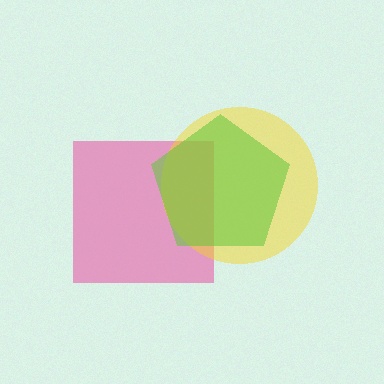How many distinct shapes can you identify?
There are 3 distinct shapes: a pink square, a yellow circle, a lime pentagon.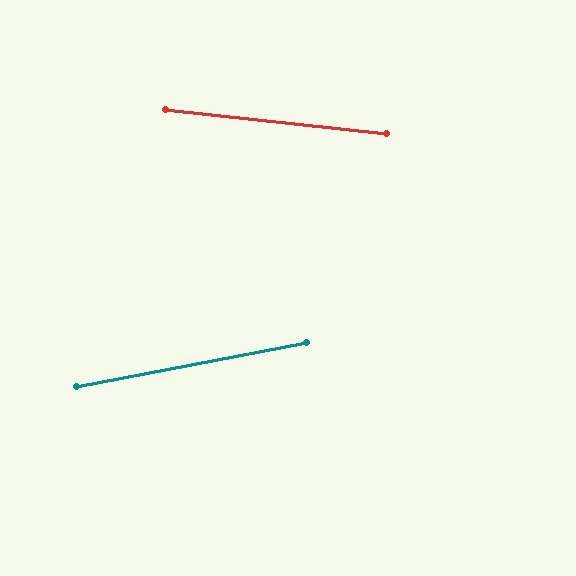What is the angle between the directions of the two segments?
Approximately 17 degrees.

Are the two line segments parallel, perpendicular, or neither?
Neither parallel nor perpendicular — they differ by about 17°.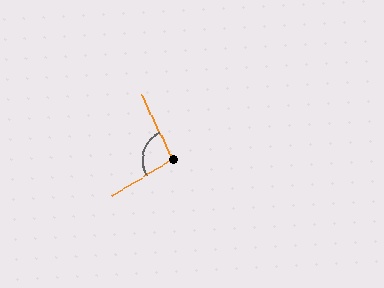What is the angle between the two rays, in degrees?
Approximately 95 degrees.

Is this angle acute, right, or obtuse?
It is approximately a right angle.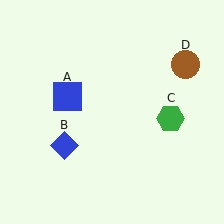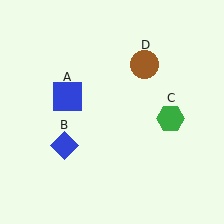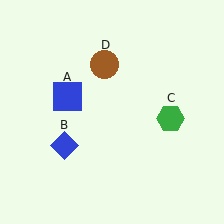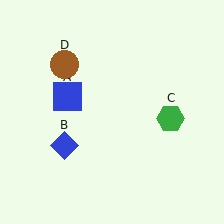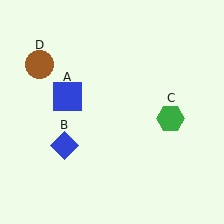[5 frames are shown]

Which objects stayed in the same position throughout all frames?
Blue square (object A) and blue diamond (object B) and green hexagon (object C) remained stationary.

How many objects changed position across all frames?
1 object changed position: brown circle (object D).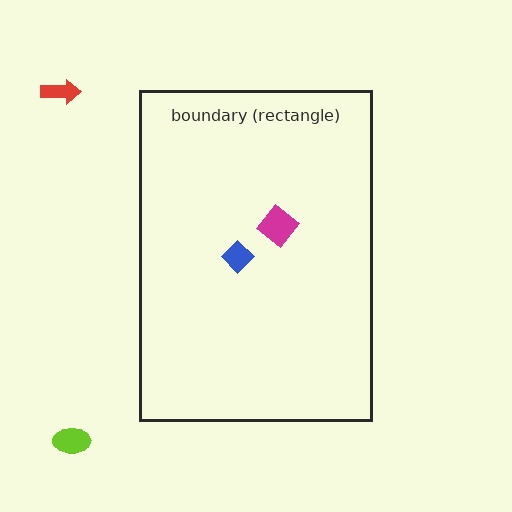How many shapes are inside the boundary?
2 inside, 2 outside.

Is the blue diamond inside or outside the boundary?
Inside.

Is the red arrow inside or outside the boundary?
Outside.